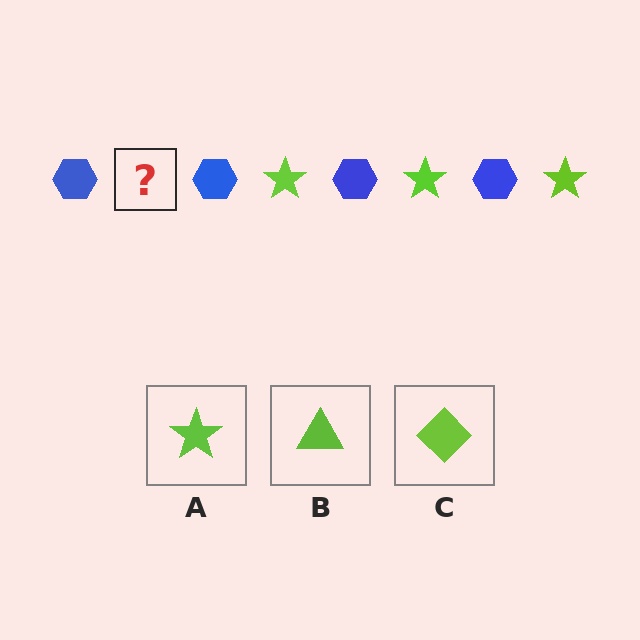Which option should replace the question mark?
Option A.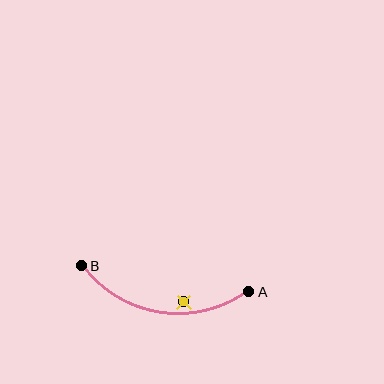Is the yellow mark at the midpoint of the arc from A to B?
No — the yellow mark does not lie on the arc at all. It sits slightly inside the curve.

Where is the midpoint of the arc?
The arc midpoint is the point on the curve farthest from the straight line joining A and B. It sits below that line.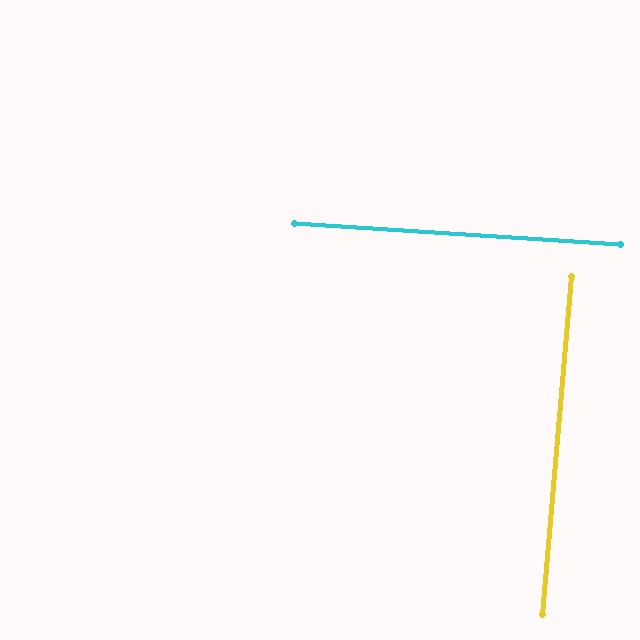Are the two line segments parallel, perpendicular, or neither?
Perpendicular — they meet at approximately 89°.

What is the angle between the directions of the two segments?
Approximately 89 degrees.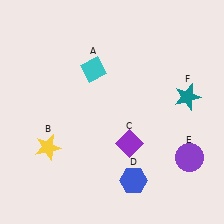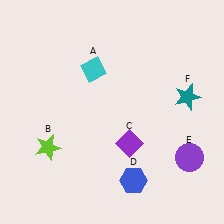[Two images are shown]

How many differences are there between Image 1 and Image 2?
There is 1 difference between the two images.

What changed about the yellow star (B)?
In Image 1, B is yellow. In Image 2, it changed to lime.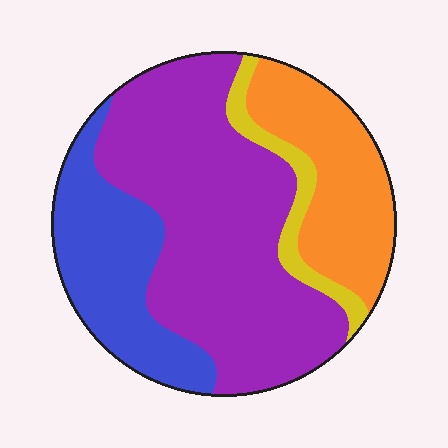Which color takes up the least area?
Yellow, at roughly 5%.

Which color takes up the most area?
Purple, at roughly 50%.